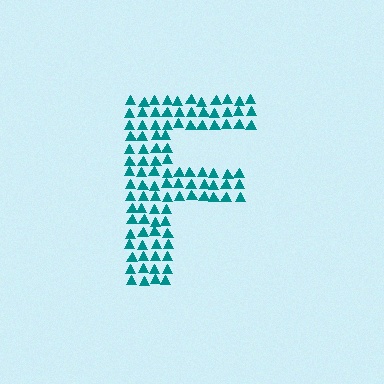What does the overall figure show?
The overall figure shows the letter F.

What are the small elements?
The small elements are triangles.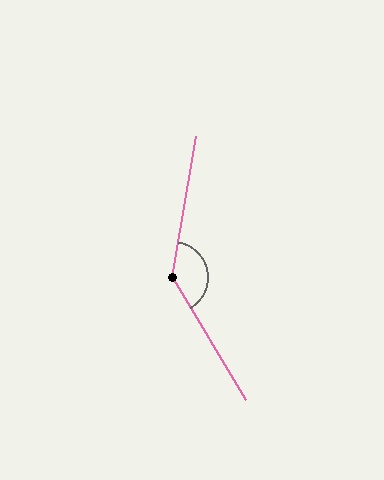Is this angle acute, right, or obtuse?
It is obtuse.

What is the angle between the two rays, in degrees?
Approximately 140 degrees.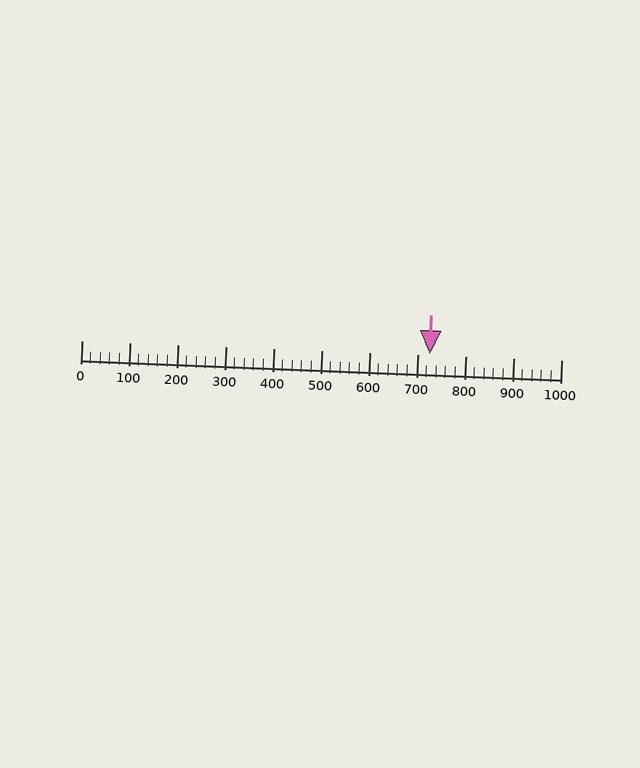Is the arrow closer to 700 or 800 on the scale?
The arrow is closer to 700.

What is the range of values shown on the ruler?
The ruler shows values from 0 to 1000.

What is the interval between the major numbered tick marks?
The major tick marks are spaced 100 units apart.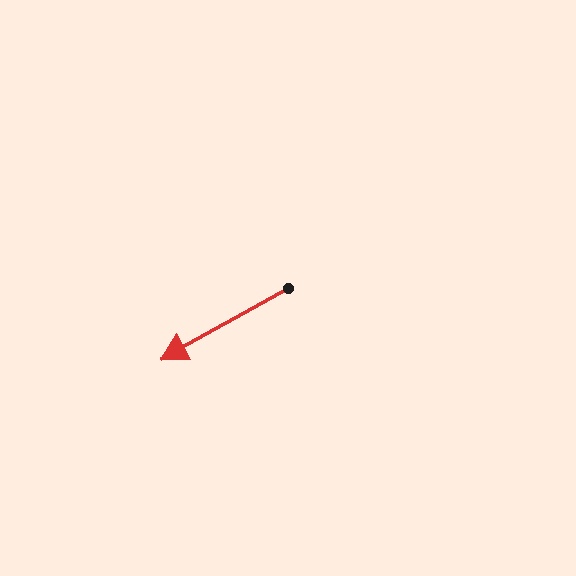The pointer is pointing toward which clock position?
Roughly 8 o'clock.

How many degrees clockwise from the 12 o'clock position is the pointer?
Approximately 241 degrees.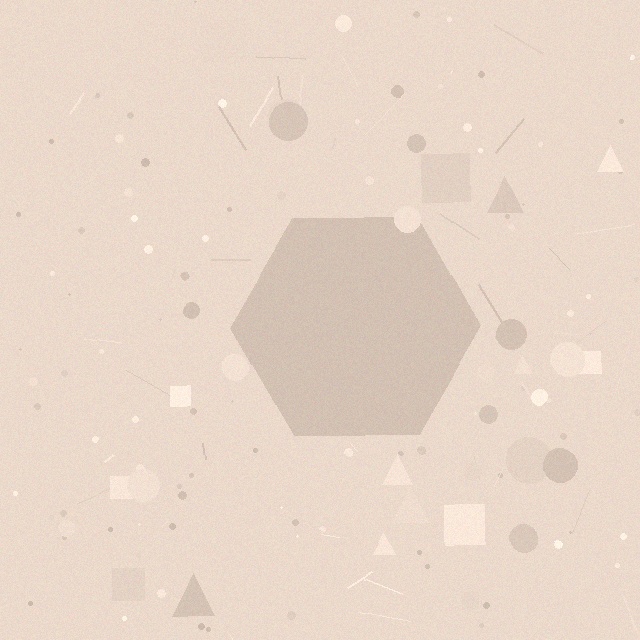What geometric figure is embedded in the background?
A hexagon is embedded in the background.